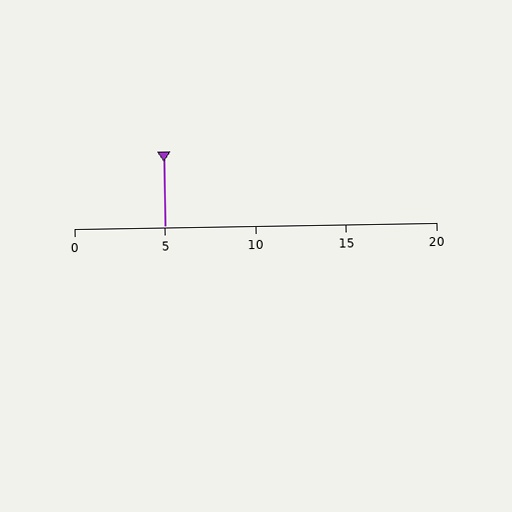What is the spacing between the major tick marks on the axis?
The major ticks are spaced 5 apart.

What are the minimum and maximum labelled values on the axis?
The axis runs from 0 to 20.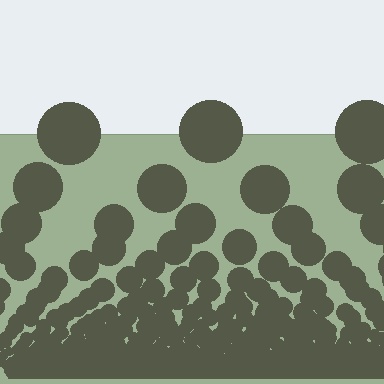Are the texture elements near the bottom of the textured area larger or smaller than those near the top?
Smaller. The gradient is inverted — elements near the bottom are smaller and denser.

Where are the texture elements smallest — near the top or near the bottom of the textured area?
Near the bottom.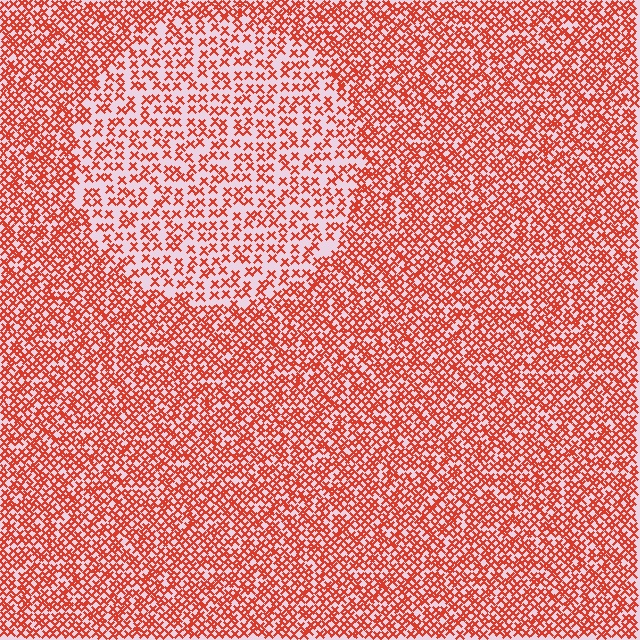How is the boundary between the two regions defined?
The boundary is defined by a change in element density (approximately 1.9x ratio). All elements are the same color, size, and shape.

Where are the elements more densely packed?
The elements are more densely packed outside the circle boundary.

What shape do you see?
I see a circle.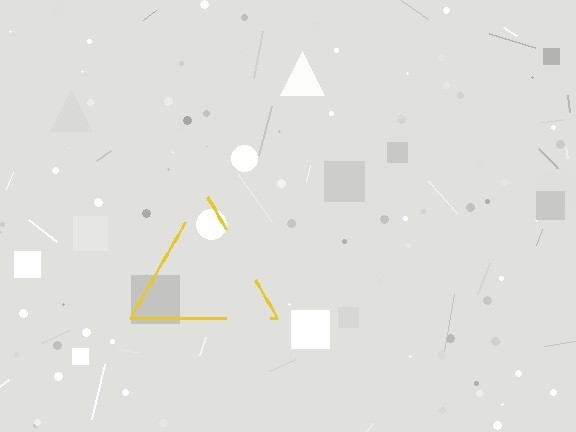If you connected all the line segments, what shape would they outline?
They would outline a triangle.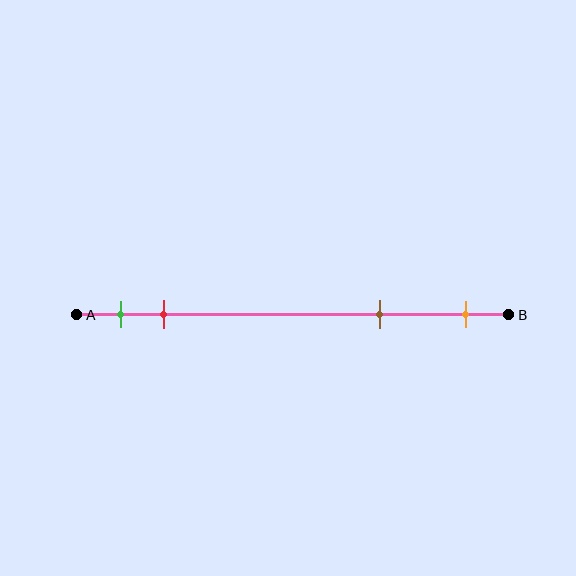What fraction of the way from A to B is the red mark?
The red mark is approximately 20% (0.2) of the way from A to B.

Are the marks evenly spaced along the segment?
No, the marks are not evenly spaced.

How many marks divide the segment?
There are 4 marks dividing the segment.